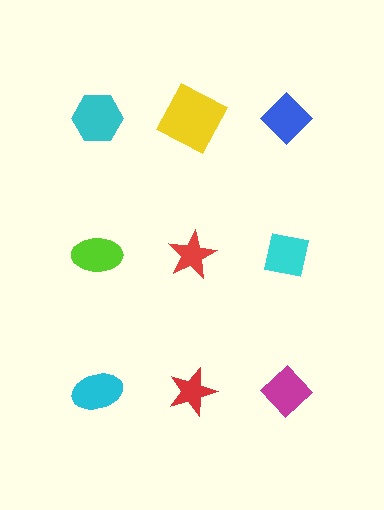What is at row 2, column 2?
A red star.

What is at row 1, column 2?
A yellow square.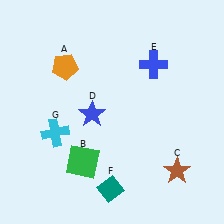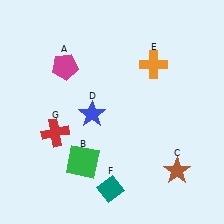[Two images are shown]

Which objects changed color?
A changed from orange to magenta. E changed from blue to orange. G changed from cyan to red.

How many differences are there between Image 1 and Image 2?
There are 3 differences between the two images.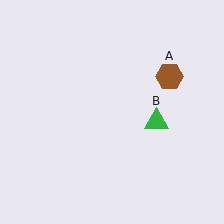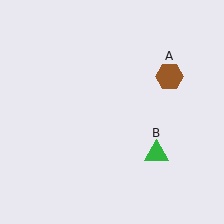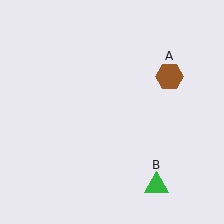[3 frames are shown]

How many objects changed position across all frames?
1 object changed position: green triangle (object B).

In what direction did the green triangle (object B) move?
The green triangle (object B) moved down.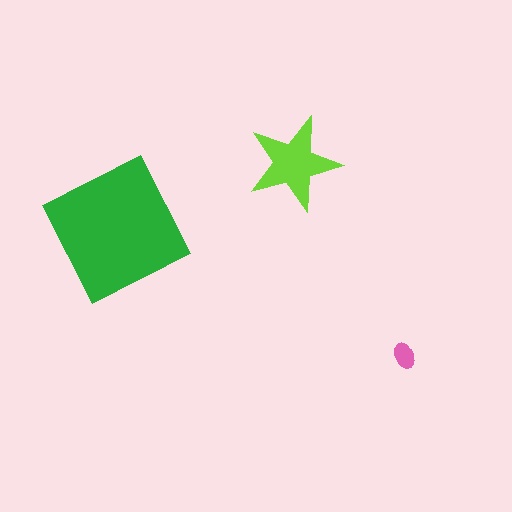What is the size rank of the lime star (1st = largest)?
2nd.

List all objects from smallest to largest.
The pink ellipse, the lime star, the green square.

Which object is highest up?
The lime star is topmost.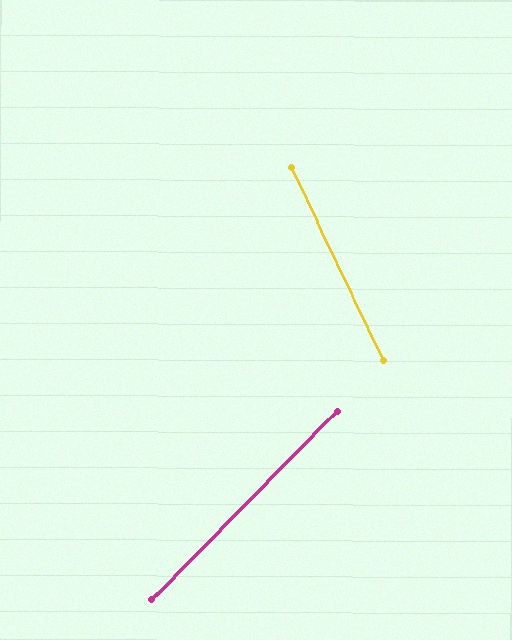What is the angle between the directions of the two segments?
Approximately 70 degrees.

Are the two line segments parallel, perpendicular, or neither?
Neither parallel nor perpendicular — they differ by about 70°.